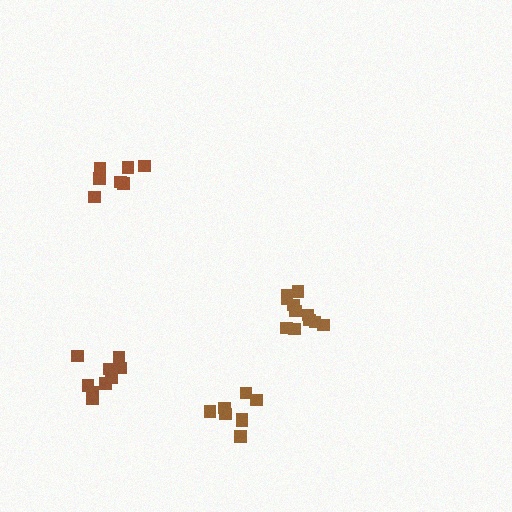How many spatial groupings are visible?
There are 4 spatial groupings.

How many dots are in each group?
Group 1: 11 dots, Group 2: 8 dots, Group 3: 9 dots, Group 4: 7 dots (35 total).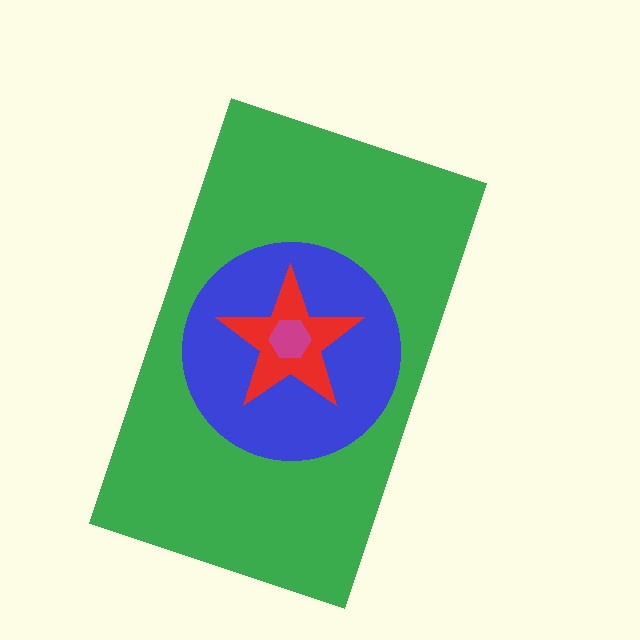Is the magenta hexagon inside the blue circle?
Yes.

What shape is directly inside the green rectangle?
The blue circle.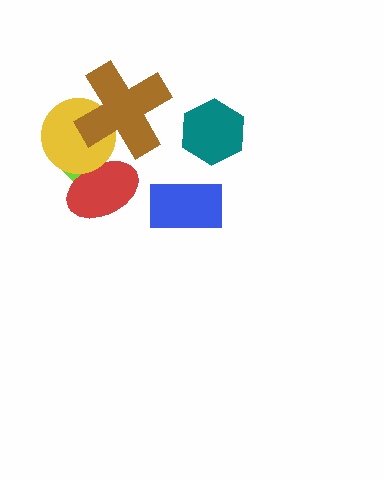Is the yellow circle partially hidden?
Yes, it is partially covered by another shape.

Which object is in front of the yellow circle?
The brown cross is in front of the yellow circle.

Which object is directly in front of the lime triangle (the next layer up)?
The red ellipse is directly in front of the lime triangle.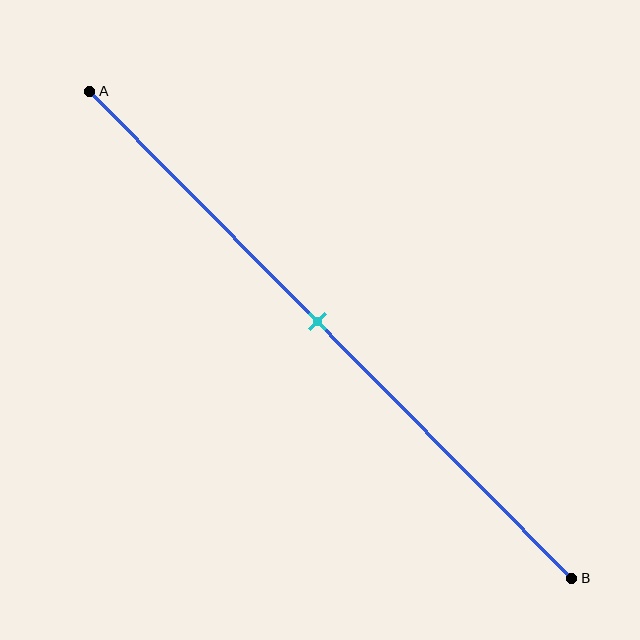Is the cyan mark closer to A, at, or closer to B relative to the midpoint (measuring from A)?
The cyan mark is approximately at the midpoint of segment AB.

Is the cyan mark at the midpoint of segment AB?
Yes, the mark is approximately at the midpoint.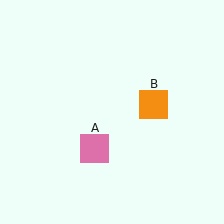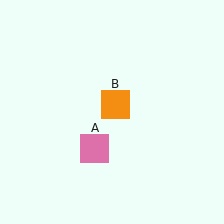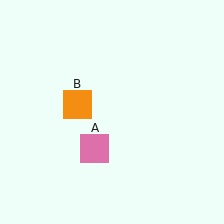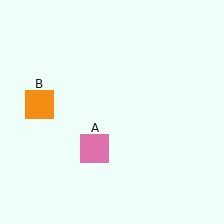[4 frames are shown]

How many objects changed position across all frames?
1 object changed position: orange square (object B).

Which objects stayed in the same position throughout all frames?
Pink square (object A) remained stationary.